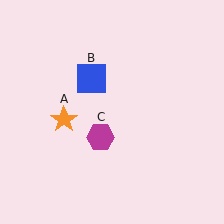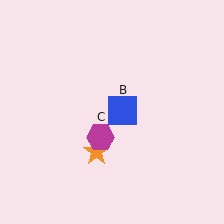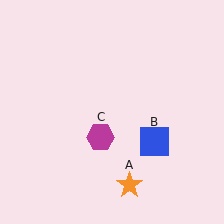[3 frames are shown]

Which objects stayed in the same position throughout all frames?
Magenta hexagon (object C) remained stationary.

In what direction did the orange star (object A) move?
The orange star (object A) moved down and to the right.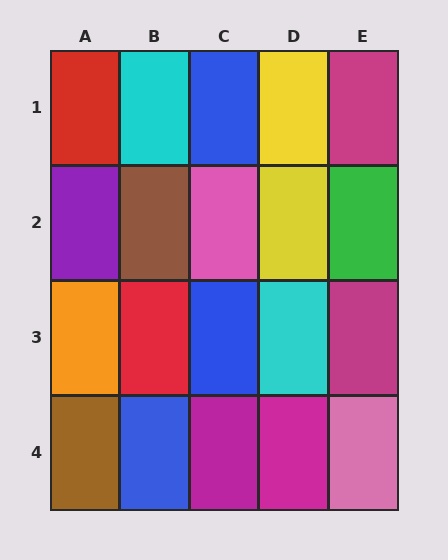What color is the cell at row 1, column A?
Red.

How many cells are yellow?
2 cells are yellow.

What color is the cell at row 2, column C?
Pink.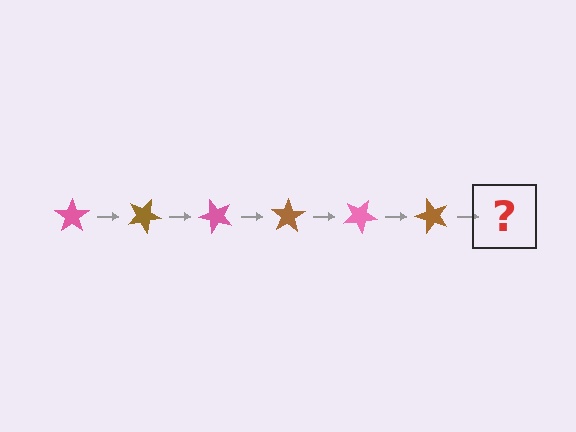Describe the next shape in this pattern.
It should be a pink star, rotated 150 degrees from the start.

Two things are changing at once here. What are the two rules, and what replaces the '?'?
The two rules are that it rotates 25 degrees each step and the color cycles through pink and brown. The '?' should be a pink star, rotated 150 degrees from the start.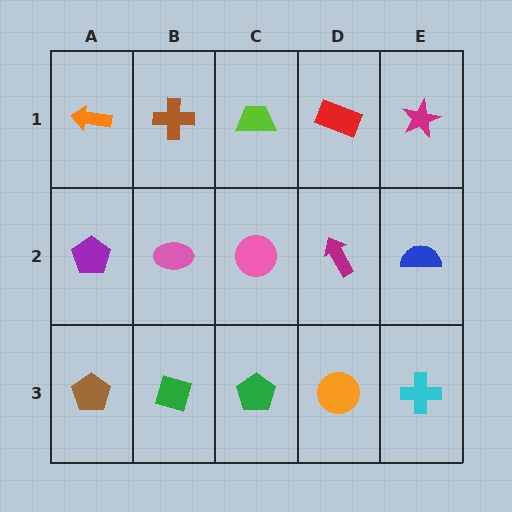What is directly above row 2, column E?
A magenta star.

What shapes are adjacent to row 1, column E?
A blue semicircle (row 2, column E), a red rectangle (row 1, column D).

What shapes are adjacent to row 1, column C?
A pink circle (row 2, column C), a brown cross (row 1, column B), a red rectangle (row 1, column D).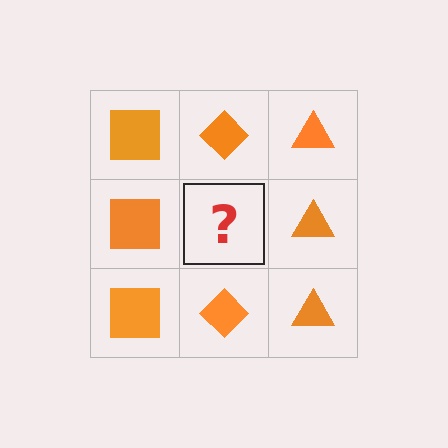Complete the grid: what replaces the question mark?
The question mark should be replaced with an orange diamond.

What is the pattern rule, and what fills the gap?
The rule is that each column has a consistent shape. The gap should be filled with an orange diamond.